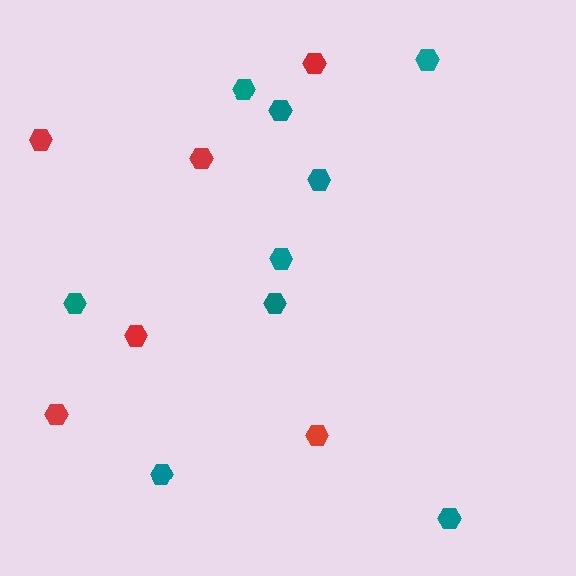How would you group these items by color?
There are 2 groups: one group of red hexagons (6) and one group of teal hexagons (9).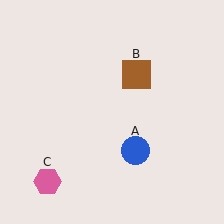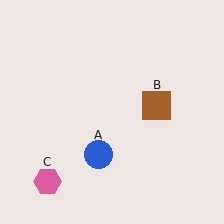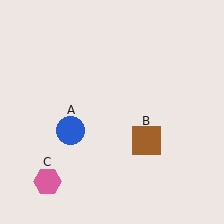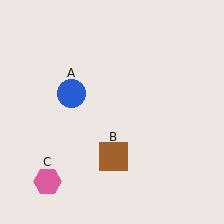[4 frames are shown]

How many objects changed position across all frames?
2 objects changed position: blue circle (object A), brown square (object B).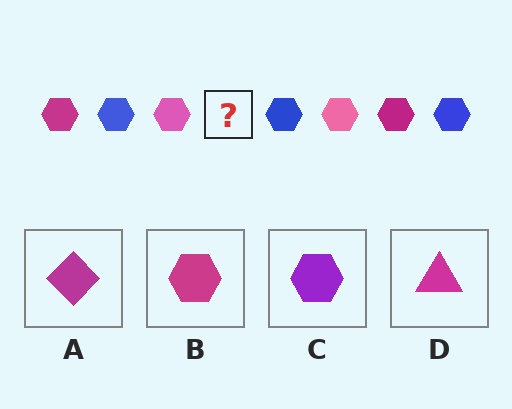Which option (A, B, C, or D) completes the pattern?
B.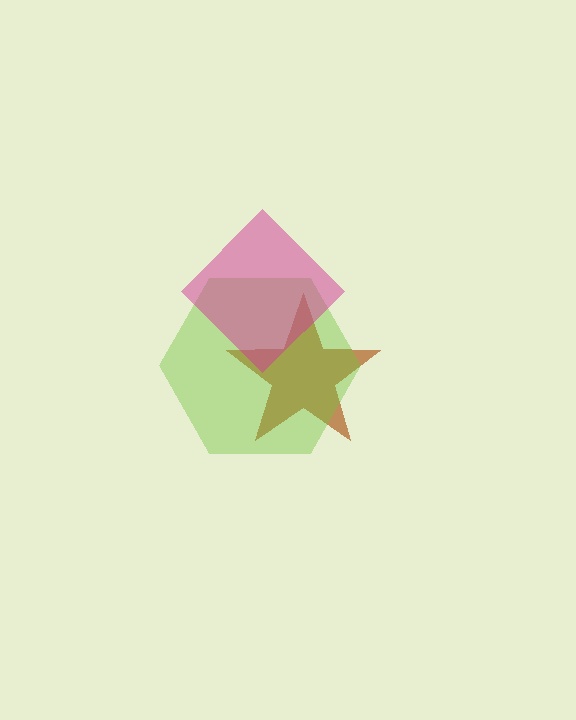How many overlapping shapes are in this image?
There are 3 overlapping shapes in the image.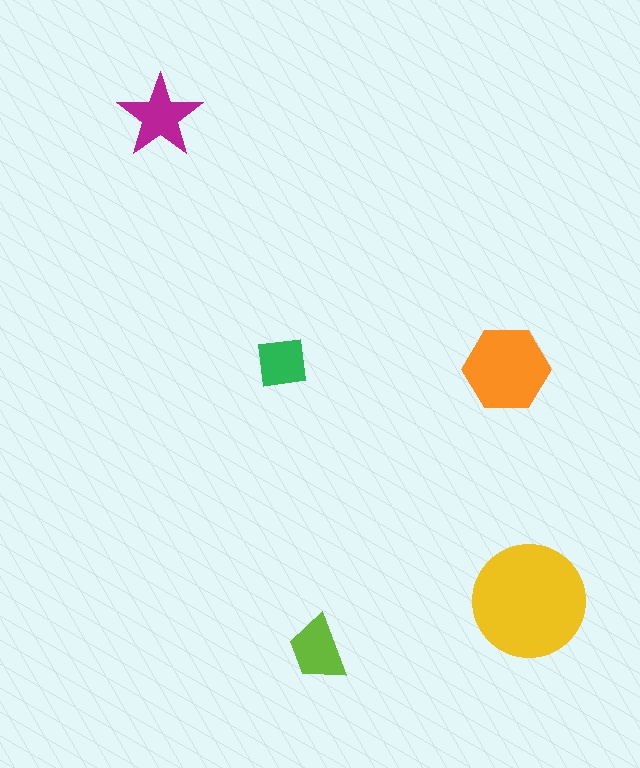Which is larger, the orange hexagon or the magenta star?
The orange hexagon.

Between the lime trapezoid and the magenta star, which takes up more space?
The magenta star.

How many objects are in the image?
There are 5 objects in the image.